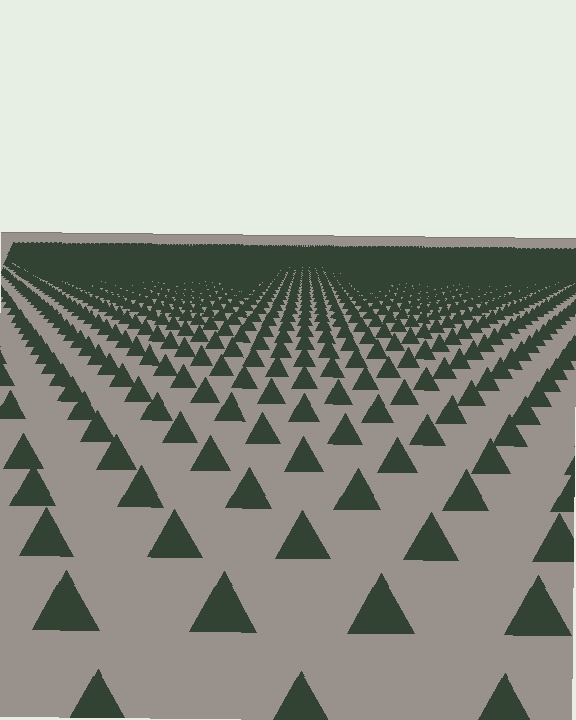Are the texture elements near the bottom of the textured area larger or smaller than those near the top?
Larger. Near the bottom, elements are closer to the viewer and appear at a bigger on-screen size.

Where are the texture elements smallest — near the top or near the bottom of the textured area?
Near the top.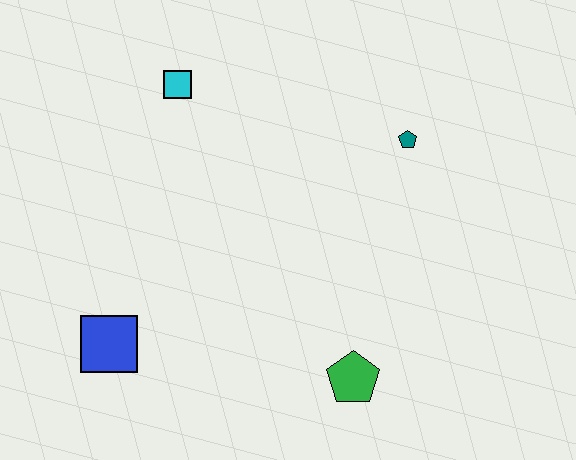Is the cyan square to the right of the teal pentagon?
No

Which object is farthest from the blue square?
The teal pentagon is farthest from the blue square.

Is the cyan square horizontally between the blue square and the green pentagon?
Yes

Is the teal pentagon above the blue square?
Yes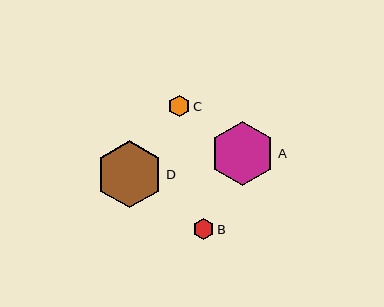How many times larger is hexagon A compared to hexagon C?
Hexagon A is approximately 3.0 times the size of hexagon C.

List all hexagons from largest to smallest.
From largest to smallest: D, A, C, B.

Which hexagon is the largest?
Hexagon D is the largest with a size of approximately 67 pixels.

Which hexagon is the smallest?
Hexagon B is the smallest with a size of approximately 21 pixels.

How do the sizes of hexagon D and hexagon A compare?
Hexagon D and hexagon A are approximately the same size.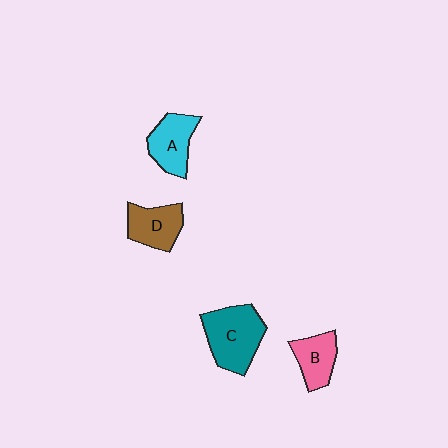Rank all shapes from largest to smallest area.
From largest to smallest: C (teal), A (cyan), D (brown), B (pink).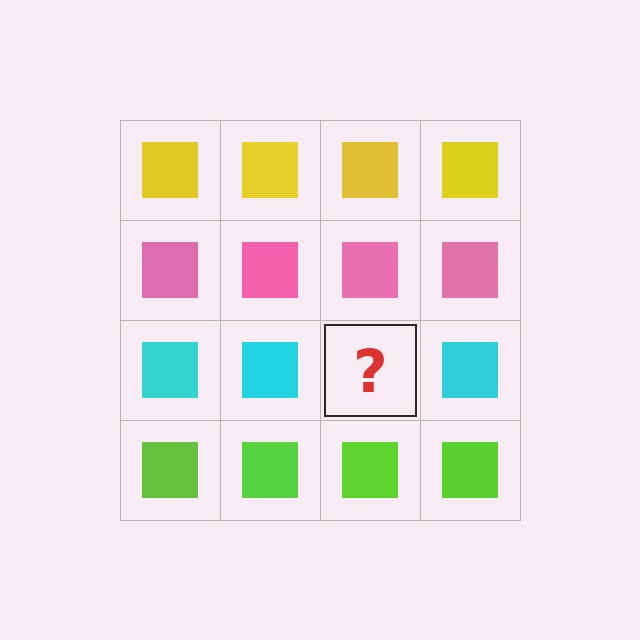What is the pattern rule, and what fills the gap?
The rule is that each row has a consistent color. The gap should be filled with a cyan square.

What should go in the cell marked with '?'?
The missing cell should contain a cyan square.